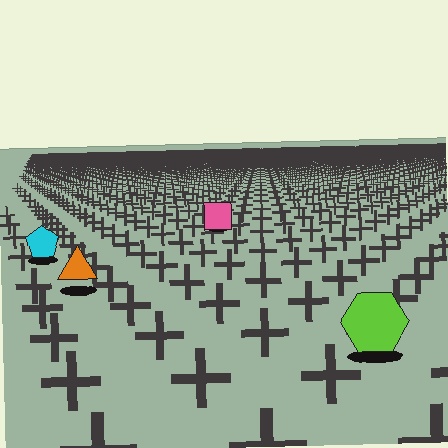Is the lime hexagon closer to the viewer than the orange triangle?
Yes. The lime hexagon is closer — you can tell from the texture gradient: the ground texture is coarser near it.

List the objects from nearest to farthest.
From nearest to farthest: the lime hexagon, the orange triangle, the cyan pentagon, the pink square.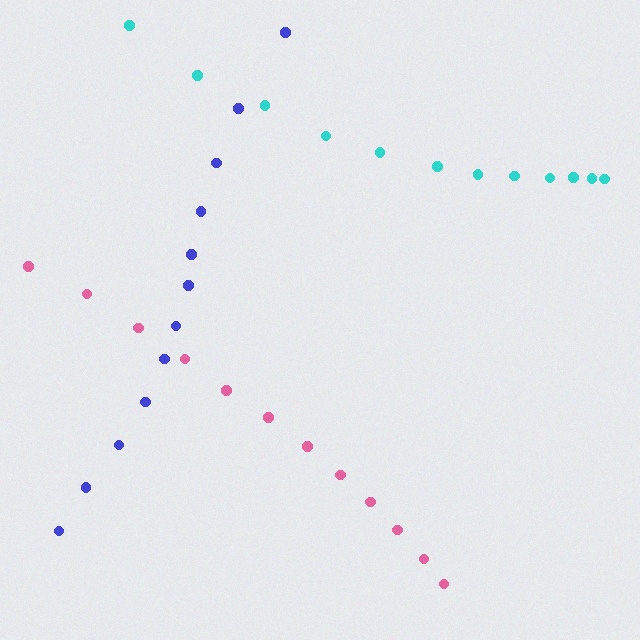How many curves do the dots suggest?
There are 3 distinct paths.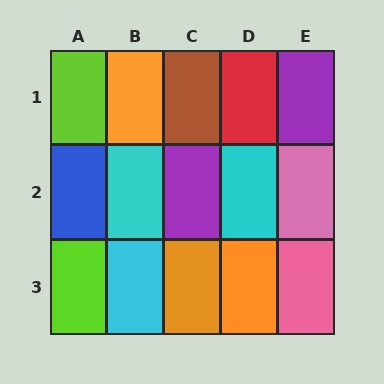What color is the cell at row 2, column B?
Cyan.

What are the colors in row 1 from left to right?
Lime, orange, brown, red, purple.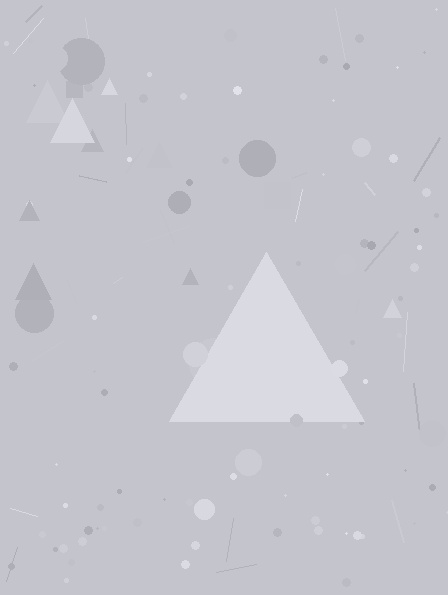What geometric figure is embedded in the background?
A triangle is embedded in the background.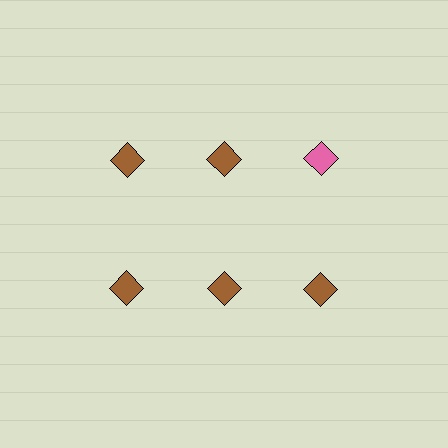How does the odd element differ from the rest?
It has a different color: pink instead of brown.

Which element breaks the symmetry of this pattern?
The pink diamond in the top row, center column breaks the symmetry. All other shapes are brown diamonds.